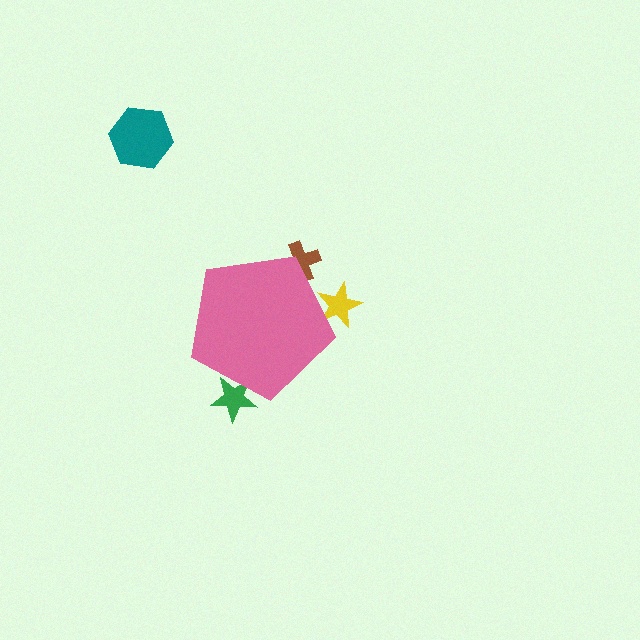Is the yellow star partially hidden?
Yes, the yellow star is partially hidden behind the pink pentagon.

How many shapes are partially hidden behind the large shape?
3 shapes are partially hidden.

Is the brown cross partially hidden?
Yes, the brown cross is partially hidden behind the pink pentagon.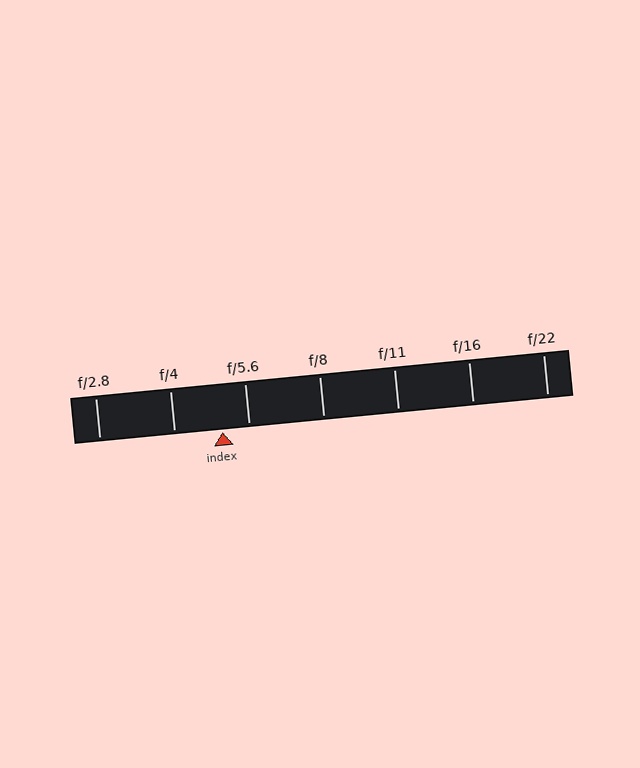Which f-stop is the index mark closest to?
The index mark is closest to f/5.6.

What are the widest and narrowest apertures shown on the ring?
The widest aperture shown is f/2.8 and the narrowest is f/22.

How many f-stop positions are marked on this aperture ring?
There are 7 f-stop positions marked.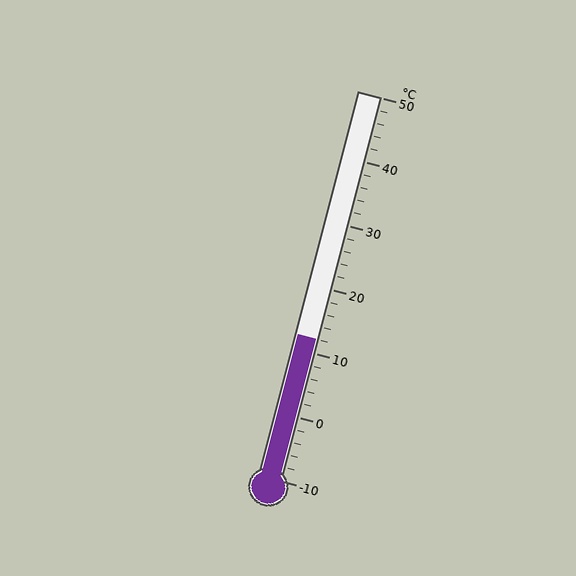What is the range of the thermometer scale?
The thermometer scale ranges from -10°C to 50°C.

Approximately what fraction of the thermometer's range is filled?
The thermometer is filled to approximately 35% of its range.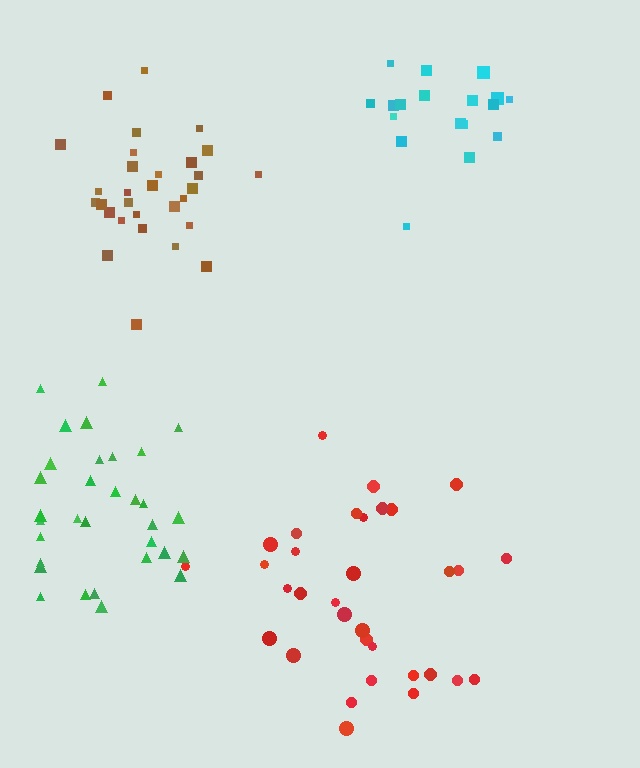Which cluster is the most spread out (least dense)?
Red.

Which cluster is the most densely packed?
Brown.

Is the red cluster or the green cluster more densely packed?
Green.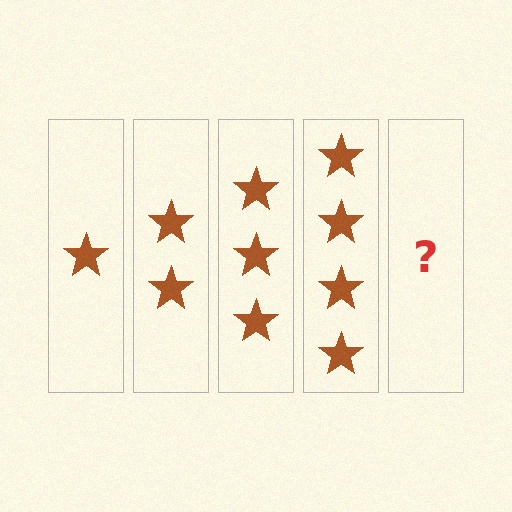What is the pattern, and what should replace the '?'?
The pattern is that each step adds one more star. The '?' should be 5 stars.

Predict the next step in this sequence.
The next step is 5 stars.